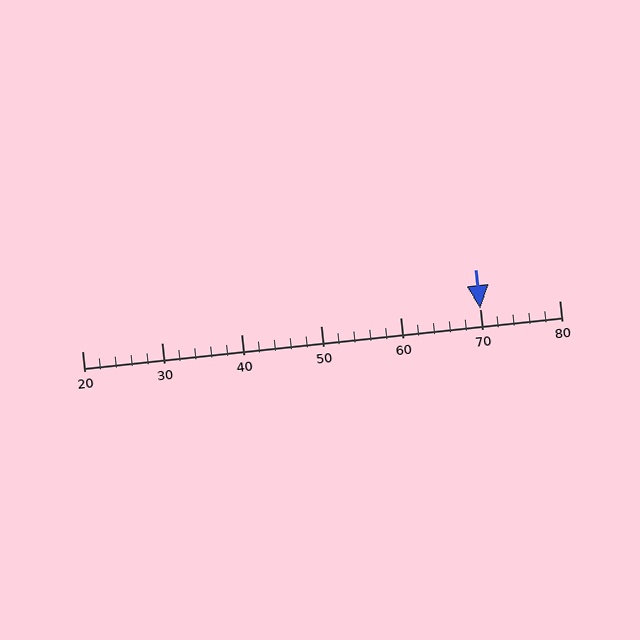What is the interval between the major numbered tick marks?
The major tick marks are spaced 10 units apart.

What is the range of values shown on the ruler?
The ruler shows values from 20 to 80.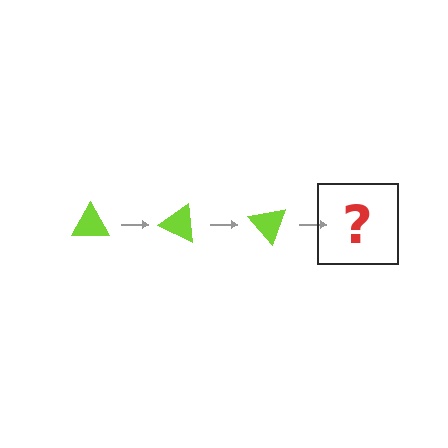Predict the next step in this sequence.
The next step is a lime triangle rotated 75 degrees.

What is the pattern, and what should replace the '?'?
The pattern is that the triangle rotates 25 degrees each step. The '?' should be a lime triangle rotated 75 degrees.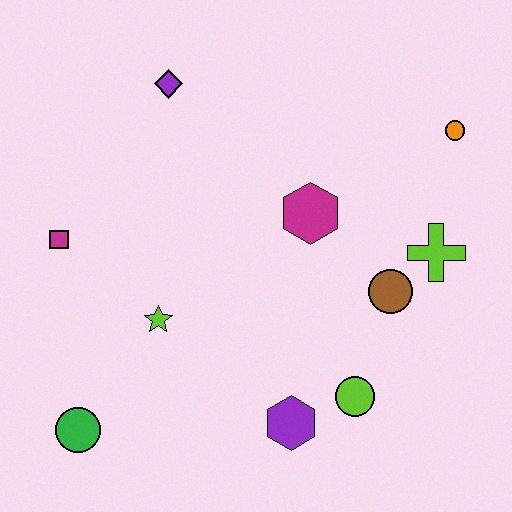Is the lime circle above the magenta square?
No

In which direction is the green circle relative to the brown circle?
The green circle is to the left of the brown circle.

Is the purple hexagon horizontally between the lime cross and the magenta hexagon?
No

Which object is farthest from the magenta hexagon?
The green circle is farthest from the magenta hexagon.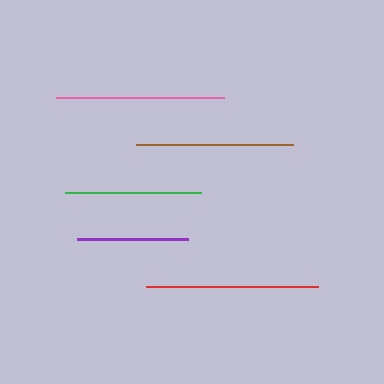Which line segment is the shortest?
The purple line is the shortest at approximately 110 pixels.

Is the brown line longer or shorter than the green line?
The brown line is longer than the green line.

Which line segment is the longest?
The red line is the longest at approximately 172 pixels.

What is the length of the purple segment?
The purple segment is approximately 110 pixels long.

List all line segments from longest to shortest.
From longest to shortest: red, pink, brown, green, purple.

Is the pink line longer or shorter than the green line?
The pink line is longer than the green line.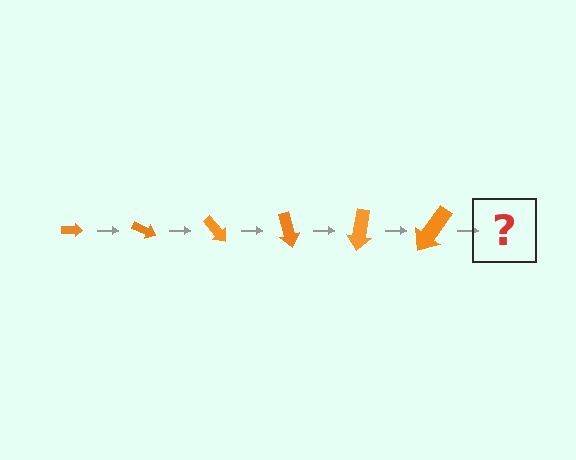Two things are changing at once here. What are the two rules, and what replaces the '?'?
The two rules are that the arrow grows larger each step and it rotates 25 degrees each step. The '?' should be an arrow, larger than the previous one and rotated 150 degrees from the start.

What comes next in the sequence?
The next element should be an arrow, larger than the previous one and rotated 150 degrees from the start.